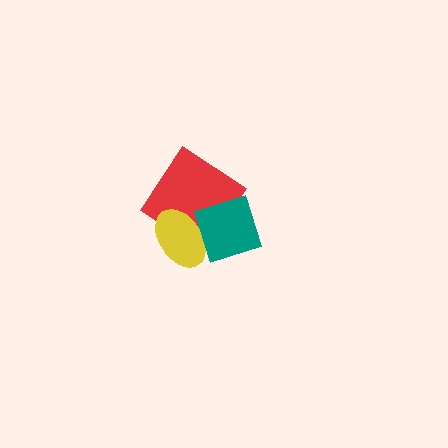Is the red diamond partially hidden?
Yes, it is partially covered by another shape.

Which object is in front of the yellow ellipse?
The teal diamond is in front of the yellow ellipse.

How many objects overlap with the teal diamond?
2 objects overlap with the teal diamond.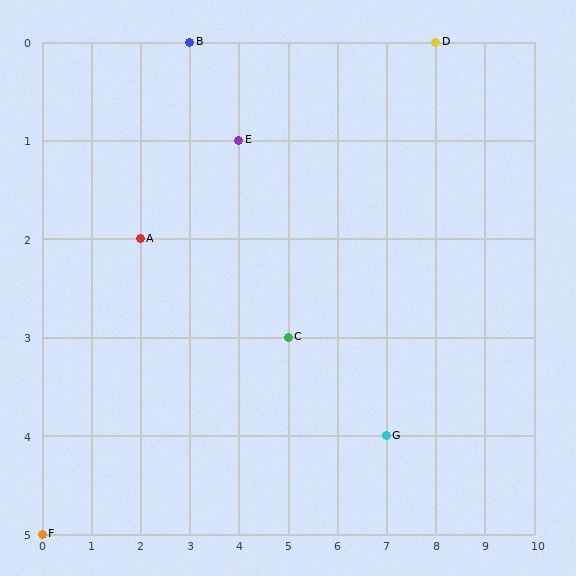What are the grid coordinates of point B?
Point B is at grid coordinates (3, 0).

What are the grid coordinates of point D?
Point D is at grid coordinates (8, 0).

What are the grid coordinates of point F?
Point F is at grid coordinates (0, 5).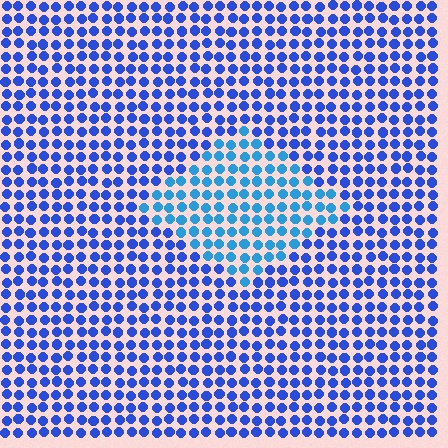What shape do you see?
I see a diamond.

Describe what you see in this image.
The image is filled with small blue elements in a uniform arrangement. A diamond-shaped region is visible where the elements are tinted to a slightly different hue, forming a subtle color boundary.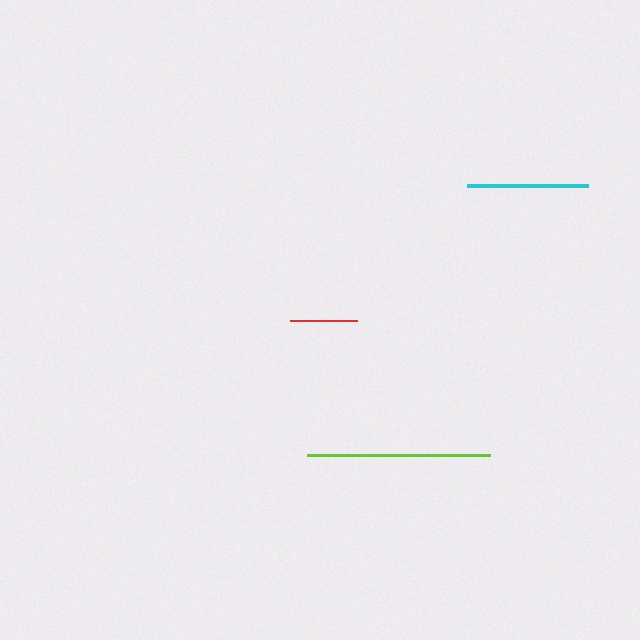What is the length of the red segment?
The red segment is approximately 68 pixels long.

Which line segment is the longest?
The lime line is the longest at approximately 184 pixels.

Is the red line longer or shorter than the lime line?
The lime line is longer than the red line.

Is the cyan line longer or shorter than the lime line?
The lime line is longer than the cyan line.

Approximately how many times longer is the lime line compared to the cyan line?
The lime line is approximately 1.5 times the length of the cyan line.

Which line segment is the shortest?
The red line is the shortest at approximately 68 pixels.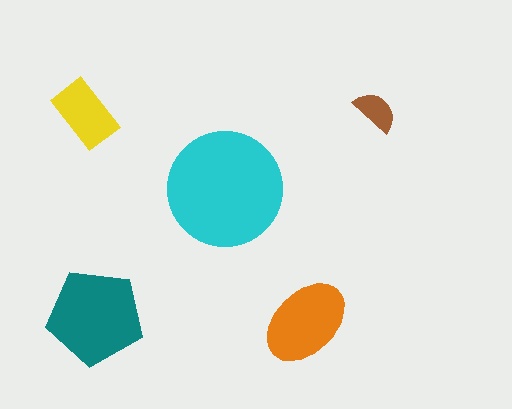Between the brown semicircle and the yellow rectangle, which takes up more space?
The yellow rectangle.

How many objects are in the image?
There are 5 objects in the image.